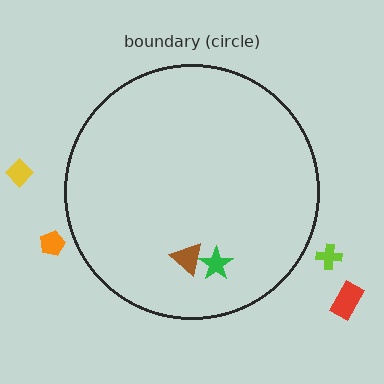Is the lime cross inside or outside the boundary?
Outside.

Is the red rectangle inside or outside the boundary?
Outside.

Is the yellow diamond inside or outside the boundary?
Outside.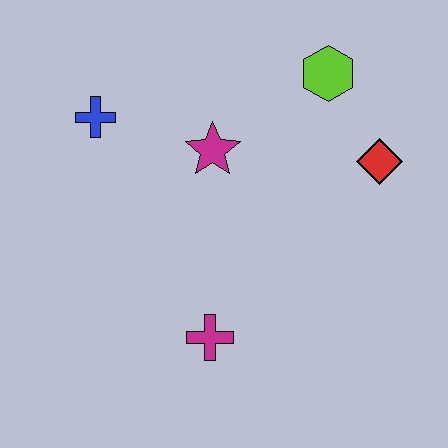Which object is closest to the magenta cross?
The magenta star is closest to the magenta cross.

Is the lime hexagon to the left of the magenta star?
No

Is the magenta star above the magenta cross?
Yes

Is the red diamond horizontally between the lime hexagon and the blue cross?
No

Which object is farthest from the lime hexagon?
The magenta cross is farthest from the lime hexagon.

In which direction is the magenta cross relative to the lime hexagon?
The magenta cross is below the lime hexagon.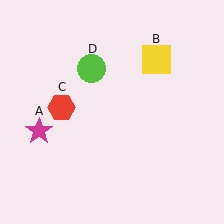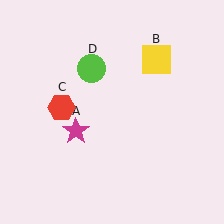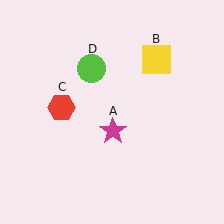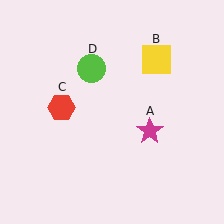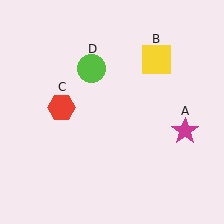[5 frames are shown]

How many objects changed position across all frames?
1 object changed position: magenta star (object A).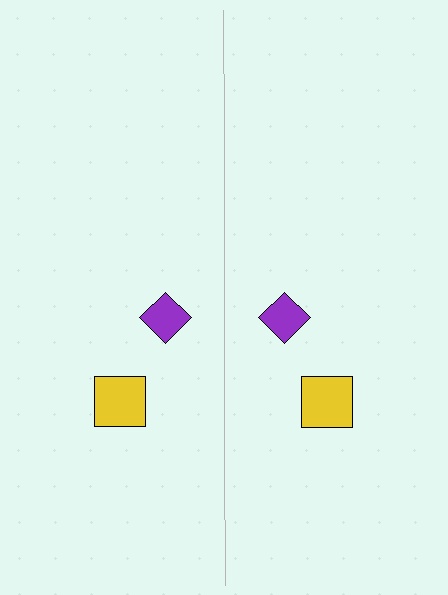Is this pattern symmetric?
Yes, this pattern has bilateral (reflection) symmetry.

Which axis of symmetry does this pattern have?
The pattern has a vertical axis of symmetry running through the center of the image.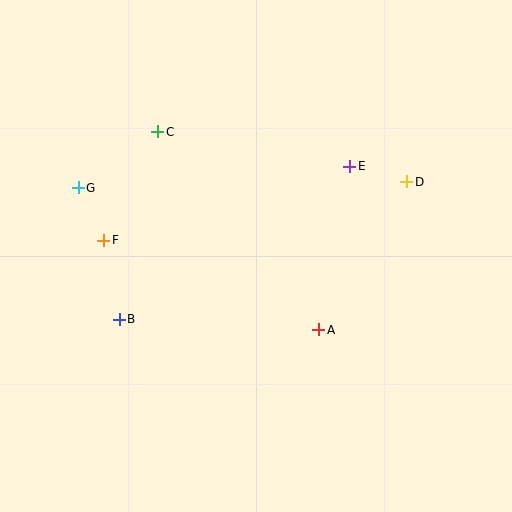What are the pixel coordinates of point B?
Point B is at (119, 319).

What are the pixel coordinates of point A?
Point A is at (319, 330).